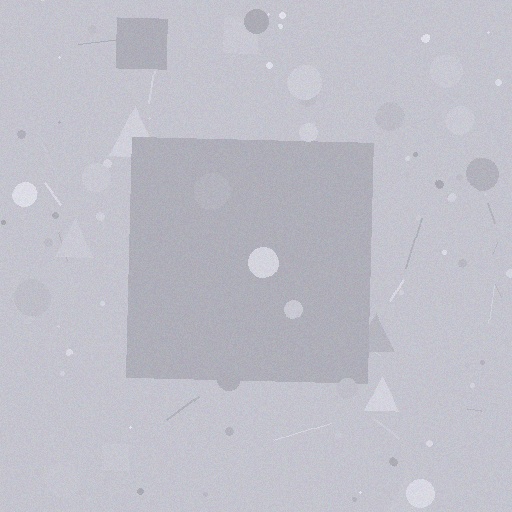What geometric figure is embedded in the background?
A square is embedded in the background.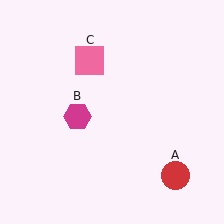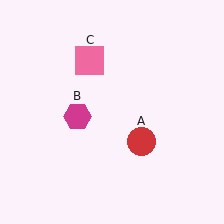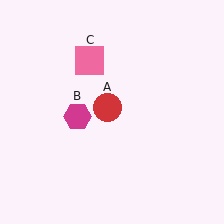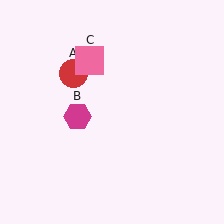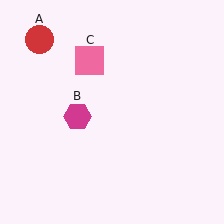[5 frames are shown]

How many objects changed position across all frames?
1 object changed position: red circle (object A).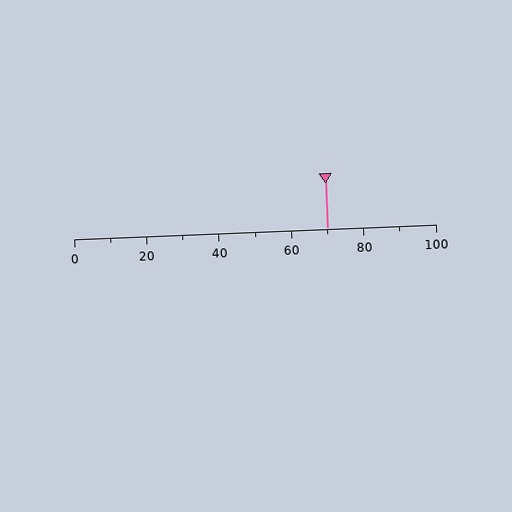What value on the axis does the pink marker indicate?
The marker indicates approximately 70.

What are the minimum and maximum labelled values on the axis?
The axis runs from 0 to 100.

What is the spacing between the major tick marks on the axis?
The major ticks are spaced 20 apart.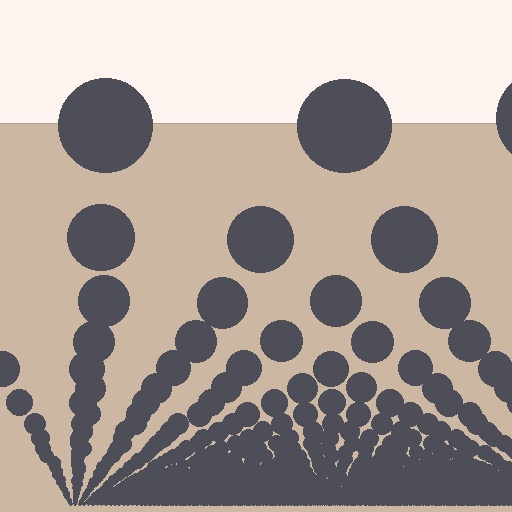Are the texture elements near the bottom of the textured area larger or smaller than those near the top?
Smaller. The gradient is inverted — elements near the bottom are smaller and denser.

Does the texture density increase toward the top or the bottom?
Density increases toward the bottom.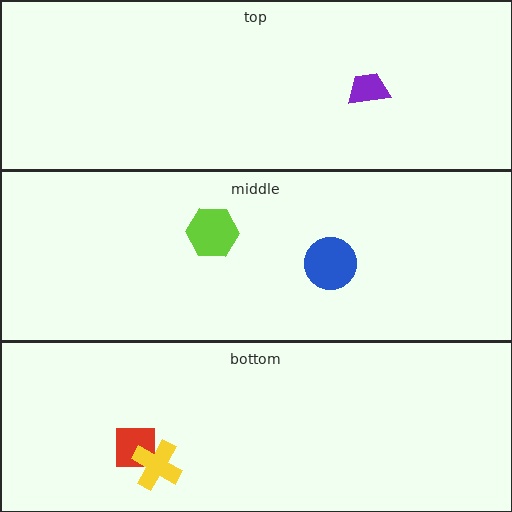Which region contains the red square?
The bottom region.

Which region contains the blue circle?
The middle region.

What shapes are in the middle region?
The blue circle, the lime hexagon.